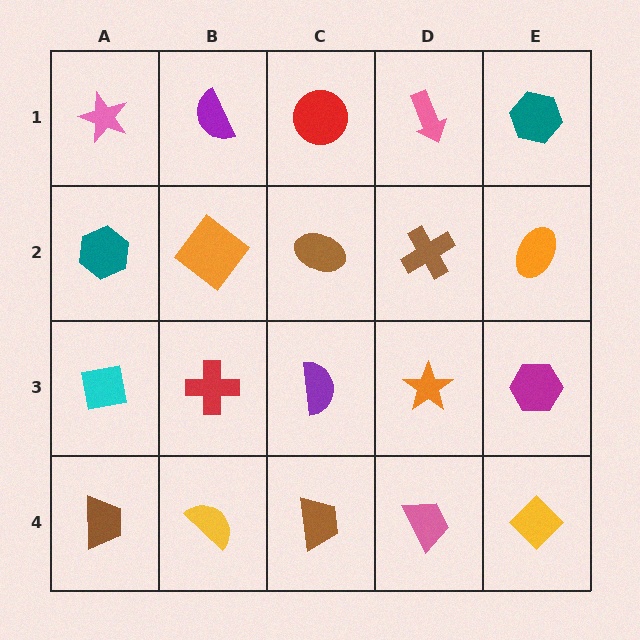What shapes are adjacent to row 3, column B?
An orange diamond (row 2, column B), a yellow semicircle (row 4, column B), a cyan square (row 3, column A), a purple semicircle (row 3, column C).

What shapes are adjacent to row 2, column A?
A pink star (row 1, column A), a cyan square (row 3, column A), an orange diamond (row 2, column B).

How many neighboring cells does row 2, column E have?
3.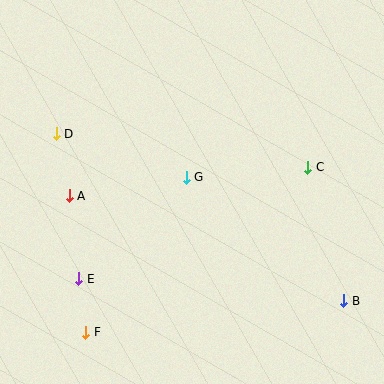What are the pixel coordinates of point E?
Point E is at (78, 279).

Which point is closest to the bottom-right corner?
Point B is closest to the bottom-right corner.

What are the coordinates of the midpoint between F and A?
The midpoint between F and A is at (78, 264).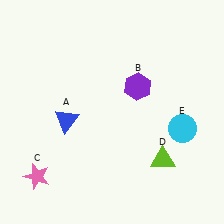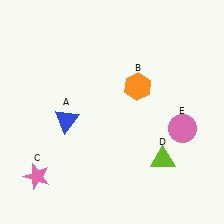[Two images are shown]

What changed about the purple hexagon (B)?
In Image 1, B is purple. In Image 2, it changed to orange.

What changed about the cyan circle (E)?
In Image 1, E is cyan. In Image 2, it changed to pink.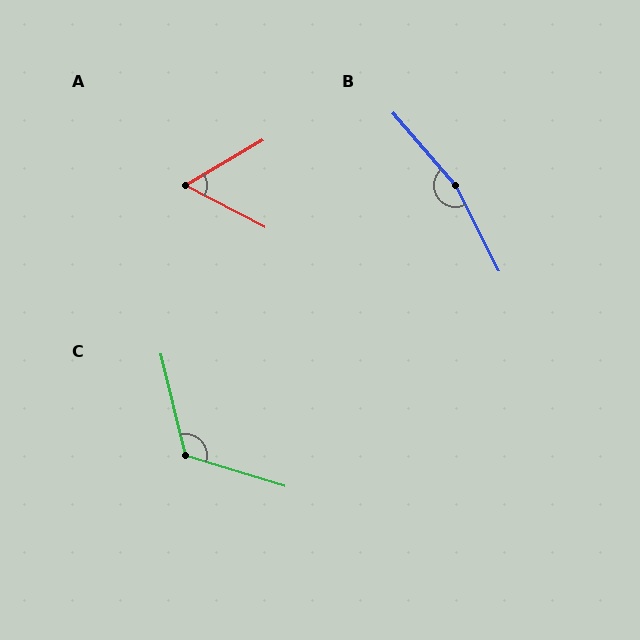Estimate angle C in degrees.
Approximately 121 degrees.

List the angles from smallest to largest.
A (58°), C (121°), B (166°).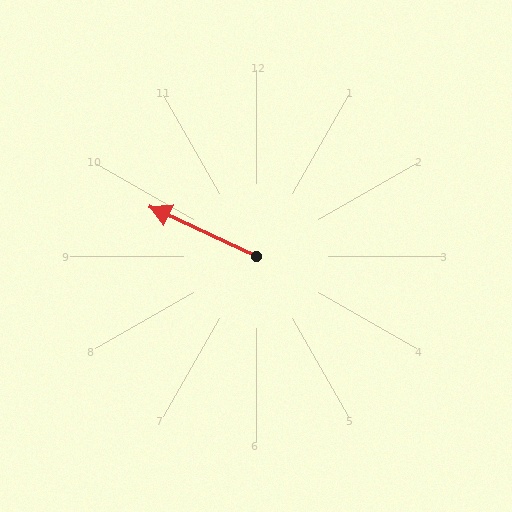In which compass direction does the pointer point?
Northwest.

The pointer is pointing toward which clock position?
Roughly 10 o'clock.